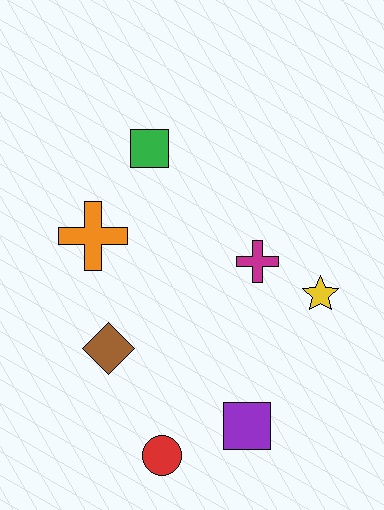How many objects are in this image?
There are 7 objects.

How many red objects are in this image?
There is 1 red object.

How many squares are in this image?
There are 2 squares.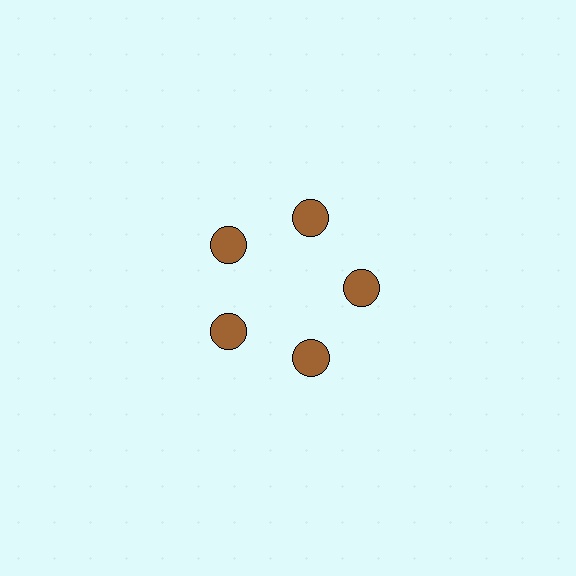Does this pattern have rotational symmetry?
Yes, this pattern has 5-fold rotational symmetry. It looks the same after rotating 72 degrees around the center.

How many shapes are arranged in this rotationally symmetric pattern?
There are 5 shapes, arranged in 5 groups of 1.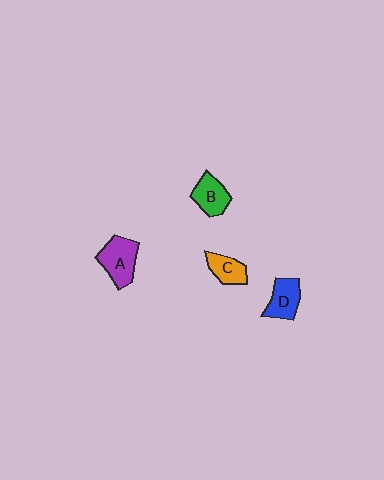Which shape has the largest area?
Shape A (purple).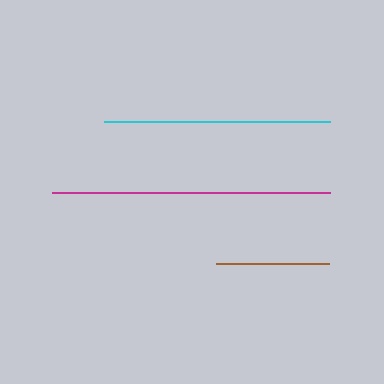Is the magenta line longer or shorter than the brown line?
The magenta line is longer than the brown line.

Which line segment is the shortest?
The brown line is the shortest at approximately 113 pixels.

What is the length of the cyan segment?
The cyan segment is approximately 226 pixels long.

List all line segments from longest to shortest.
From longest to shortest: magenta, cyan, brown.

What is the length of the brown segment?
The brown segment is approximately 113 pixels long.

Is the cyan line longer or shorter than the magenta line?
The magenta line is longer than the cyan line.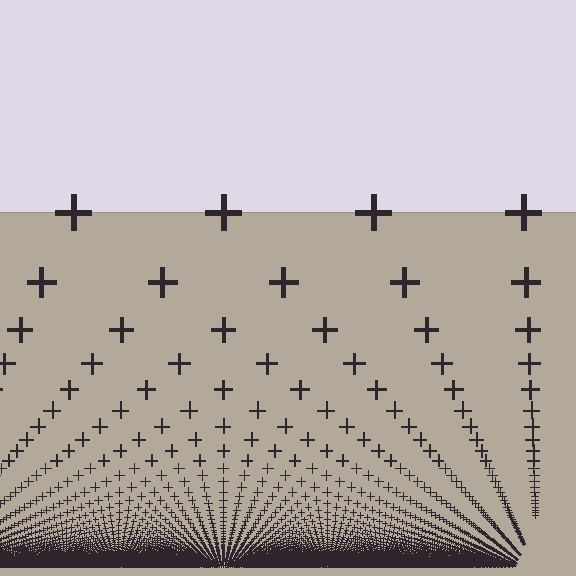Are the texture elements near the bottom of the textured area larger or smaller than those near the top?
Smaller. The gradient is inverted — elements near the bottom are smaller and denser.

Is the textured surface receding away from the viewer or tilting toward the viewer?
The surface appears to tilt toward the viewer. Texture elements get larger and sparser toward the top.